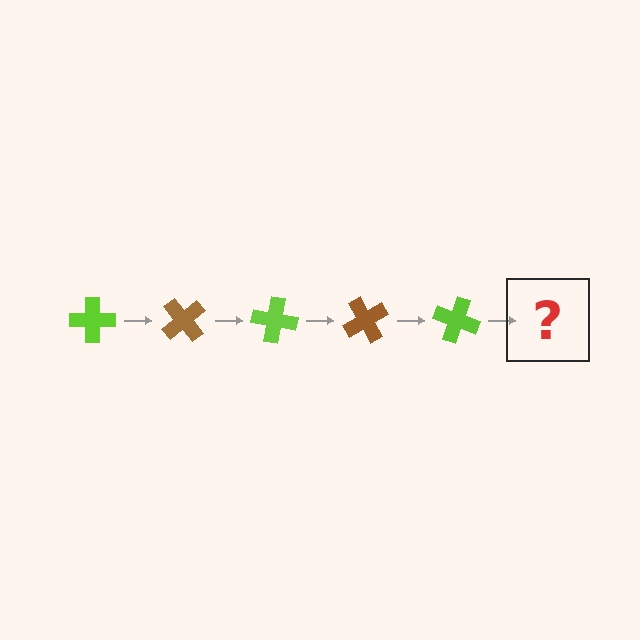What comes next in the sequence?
The next element should be a brown cross, rotated 250 degrees from the start.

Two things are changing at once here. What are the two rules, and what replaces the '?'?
The two rules are that it rotates 50 degrees each step and the color cycles through lime and brown. The '?' should be a brown cross, rotated 250 degrees from the start.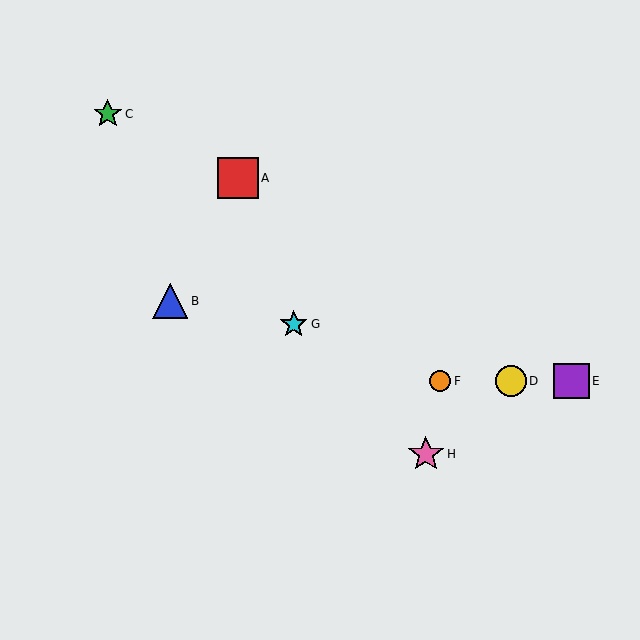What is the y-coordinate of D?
Object D is at y≈381.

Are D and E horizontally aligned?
Yes, both are at y≈381.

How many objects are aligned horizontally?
3 objects (D, E, F) are aligned horizontally.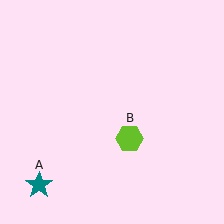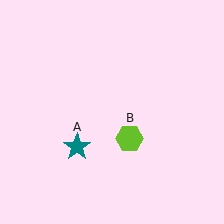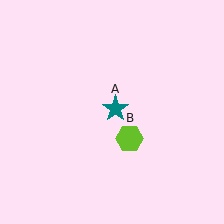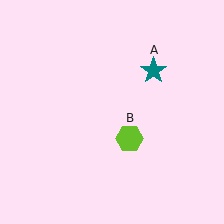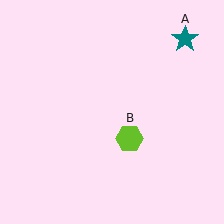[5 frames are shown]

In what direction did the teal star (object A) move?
The teal star (object A) moved up and to the right.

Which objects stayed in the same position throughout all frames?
Lime hexagon (object B) remained stationary.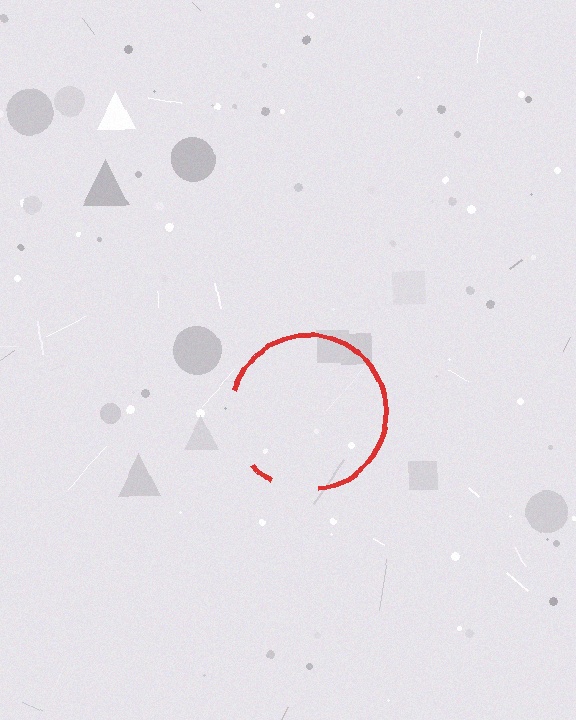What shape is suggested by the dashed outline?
The dashed outline suggests a circle.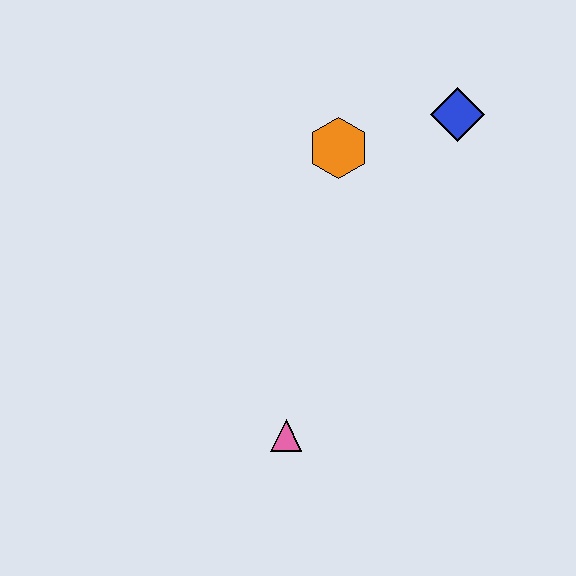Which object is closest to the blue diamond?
The orange hexagon is closest to the blue diamond.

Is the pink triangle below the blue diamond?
Yes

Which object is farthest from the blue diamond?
The pink triangle is farthest from the blue diamond.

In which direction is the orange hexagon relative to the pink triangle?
The orange hexagon is above the pink triangle.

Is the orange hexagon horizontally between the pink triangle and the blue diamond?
Yes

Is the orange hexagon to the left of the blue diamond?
Yes